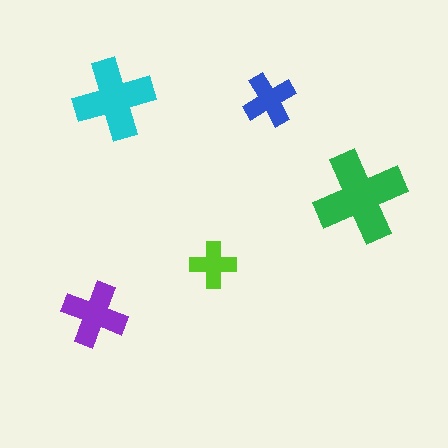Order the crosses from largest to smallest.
the green one, the cyan one, the purple one, the blue one, the lime one.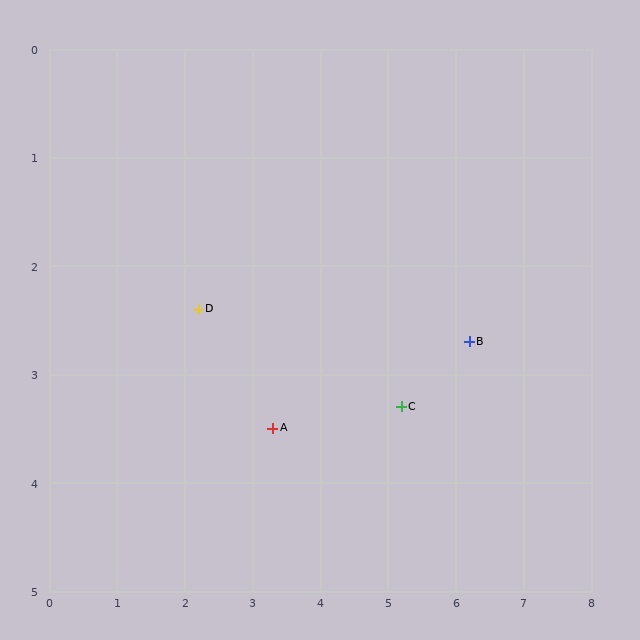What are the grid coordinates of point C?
Point C is at approximately (5.2, 3.3).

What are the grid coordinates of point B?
Point B is at approximately (6.2, 2.7).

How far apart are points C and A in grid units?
Points C and A are about 1.9 grid units apart.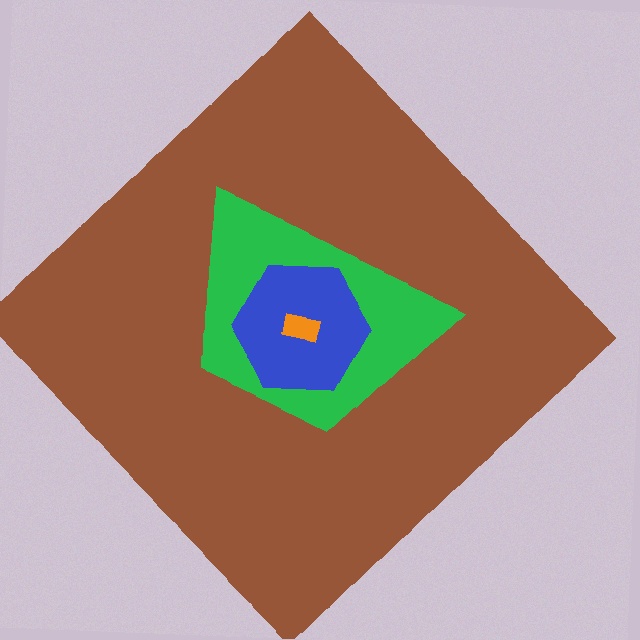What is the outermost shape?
The brown diamond.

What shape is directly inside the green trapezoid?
The blue hexagon.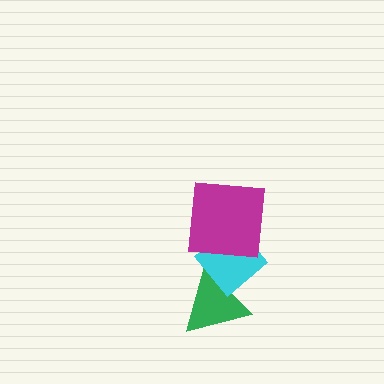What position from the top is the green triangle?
The green triangle is 3rd from the top.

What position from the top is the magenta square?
The magenta square is 1st from the top.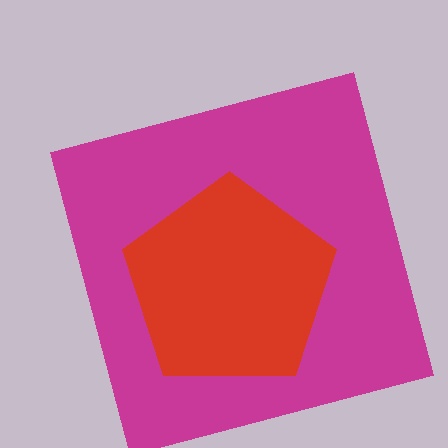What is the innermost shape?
The red pentagon.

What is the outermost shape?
The magenta square.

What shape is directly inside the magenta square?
The red pentagon.